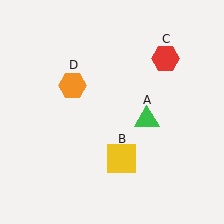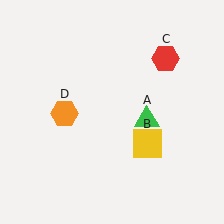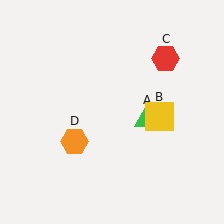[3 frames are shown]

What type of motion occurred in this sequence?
The yellow square (object B), orange hexagon (object D) rotated counterclockwise around the center of the scene.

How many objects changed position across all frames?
2 objects changed position: yellow square (object B), orange hexagon (object D).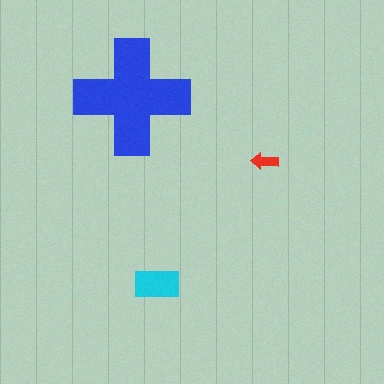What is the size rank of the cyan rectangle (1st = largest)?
2nd.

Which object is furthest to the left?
The blue cross is leftmost.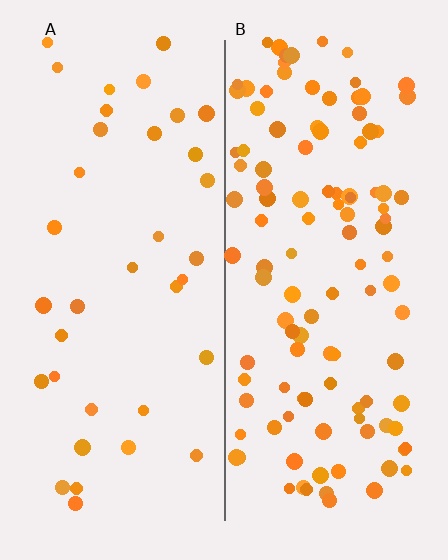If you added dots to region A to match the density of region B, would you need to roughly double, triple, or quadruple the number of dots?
Approximately triple.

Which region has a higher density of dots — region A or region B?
B (the right).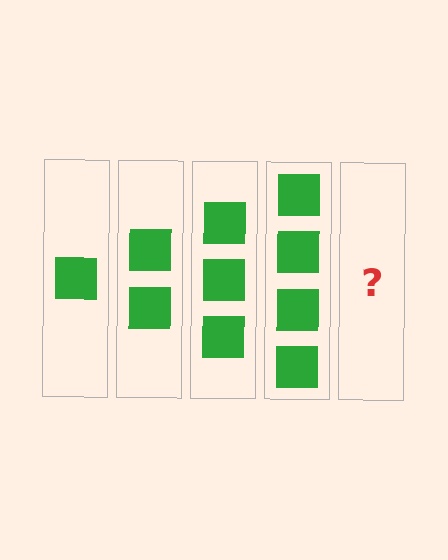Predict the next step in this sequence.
The next step is 5 squares.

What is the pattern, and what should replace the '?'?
The pattern is that each step adds one more square. The '?' should be 5 squares.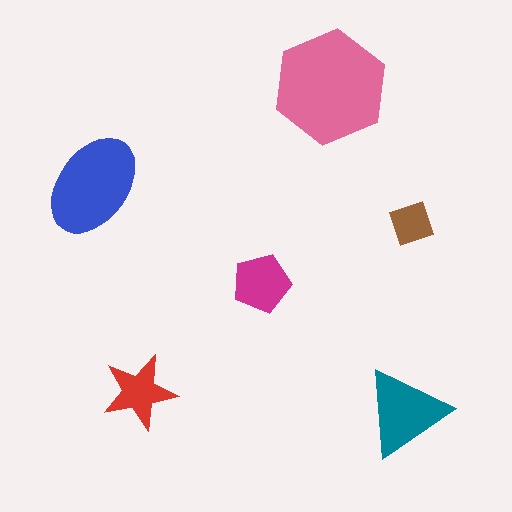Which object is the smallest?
The brown diamond.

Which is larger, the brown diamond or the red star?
The red star.